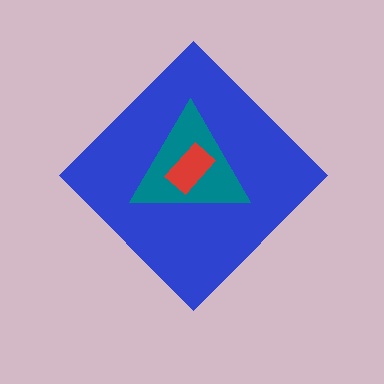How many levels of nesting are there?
3.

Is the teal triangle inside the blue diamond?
Yes.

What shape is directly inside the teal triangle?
The red rectangle.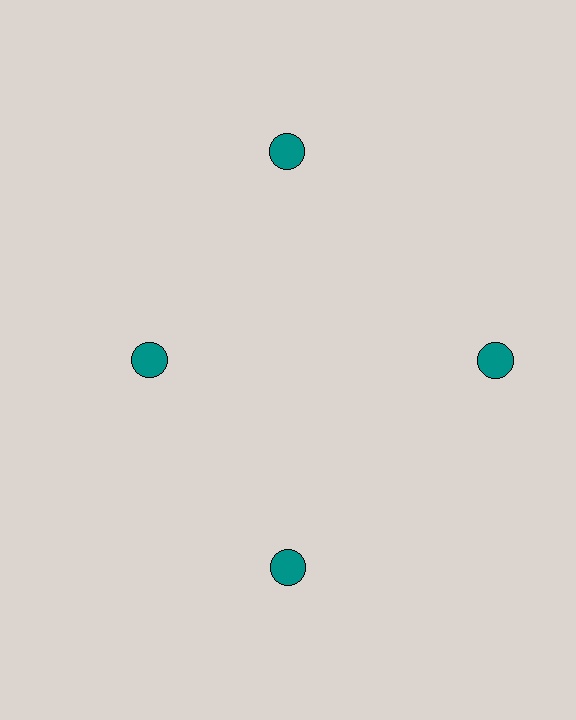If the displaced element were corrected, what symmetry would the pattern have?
It would have 4-fold rotational symmetry — the pattern would map onto itself every 90 degrees.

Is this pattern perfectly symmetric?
No. The 4 teal circles are arranged in a ring, but one element near the 9 o'clock position is pulled inward toward the center, breaking the 4-fold rotational symmetry.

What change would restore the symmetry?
The symmetry would be restored by moving it outward, back onto the ring so that all 4 circles sit at equal angles and equal distance from the center.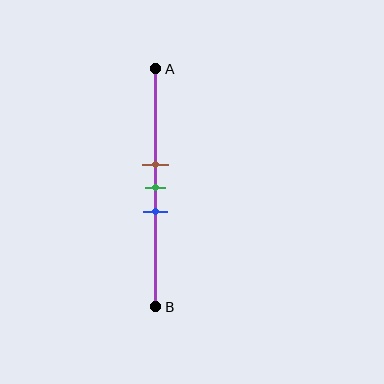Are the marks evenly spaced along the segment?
Yes, the marks are approximately evenly spaced.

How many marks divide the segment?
There are 3 marks dividing the segment.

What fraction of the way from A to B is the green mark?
The green mark is approximately 50% (0.5) of the way from A to B.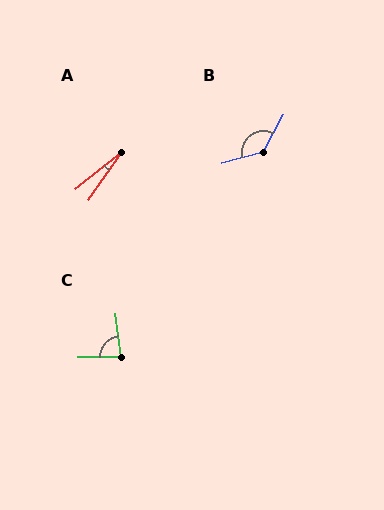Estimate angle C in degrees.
Approximately 84 degrees.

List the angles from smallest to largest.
A (16°), C (84°), B (132°).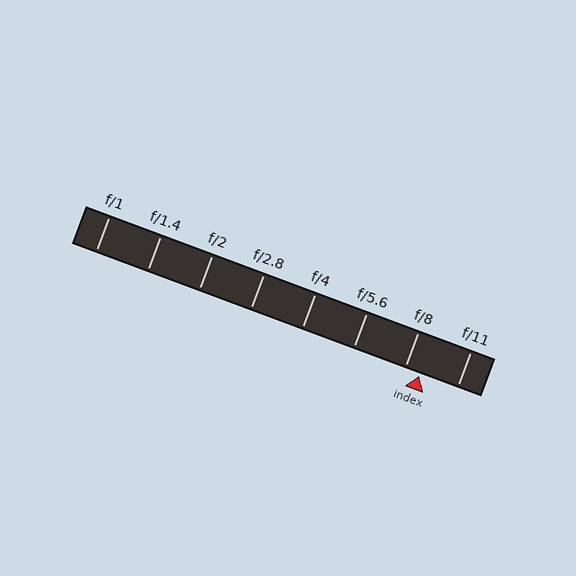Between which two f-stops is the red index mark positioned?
The index mark is between f/8 and f/11.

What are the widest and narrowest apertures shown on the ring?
The widest aperture shown is f/1 and the narrowest is f/11.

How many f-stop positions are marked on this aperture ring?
There are 8 f-stop positions marked.